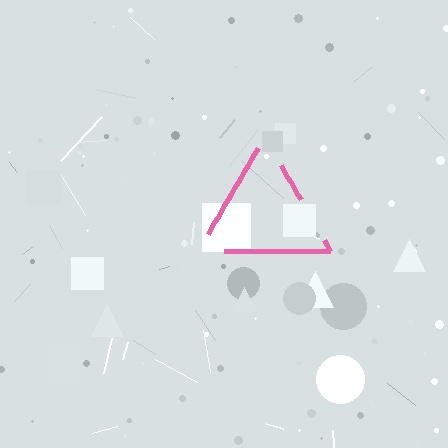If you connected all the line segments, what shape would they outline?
They would outline a triangle.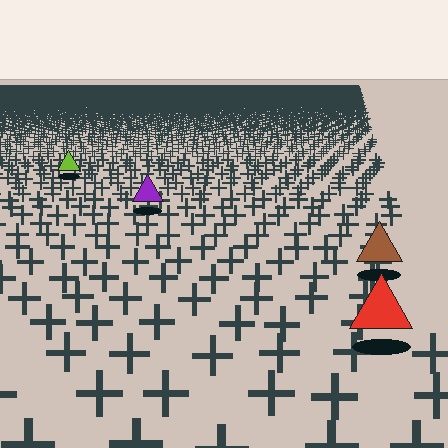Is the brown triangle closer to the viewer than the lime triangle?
Yes. The brown triangle is closer — you can tell from the texture gradient: the ground texture is coarser near it.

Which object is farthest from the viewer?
The lime triangle is farthest from the viewer. It appears smaller and the ground texture around it is denser.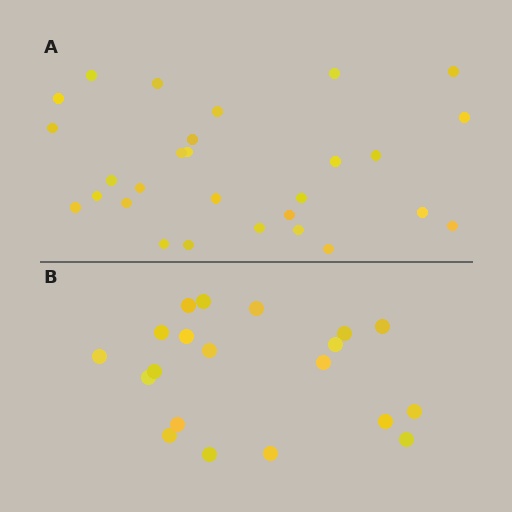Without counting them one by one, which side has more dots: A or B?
Region A (the top region) has more dots.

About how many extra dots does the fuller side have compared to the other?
Region A has roughly 8 or so more dots than region B.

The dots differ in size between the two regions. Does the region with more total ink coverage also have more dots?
No. Region B has more total ink coverage because its dots are larger, but region A actually contains more individual dots. Total area can be misleading — the number of items is what matters here.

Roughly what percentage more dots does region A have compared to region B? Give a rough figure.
About 40% more.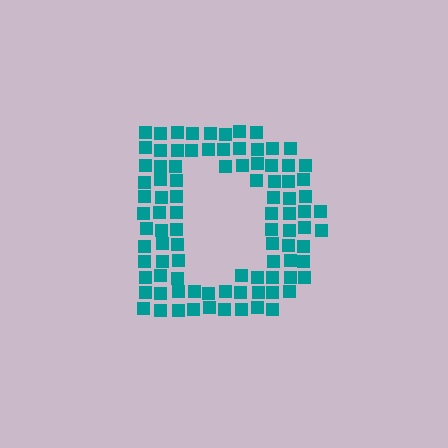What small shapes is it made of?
It is made of small squares.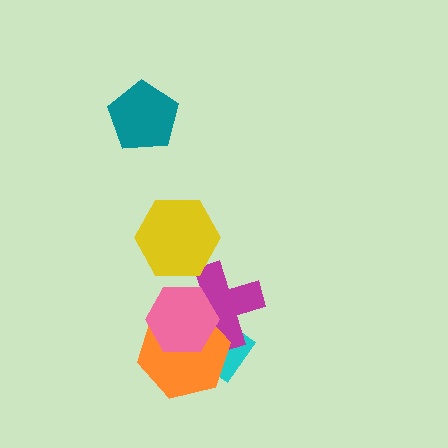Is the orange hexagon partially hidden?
Yes, it is partially covered by another shape.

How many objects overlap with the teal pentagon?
0 objects overlap with the teal pentagon.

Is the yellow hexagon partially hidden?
No, no other shape covers it.